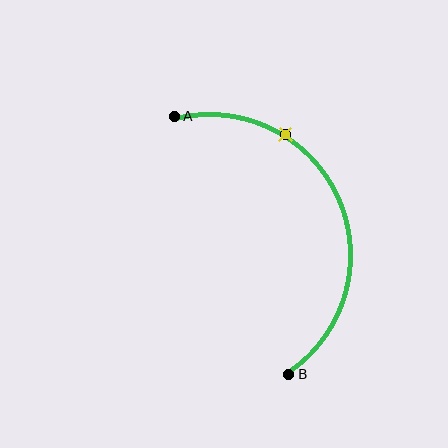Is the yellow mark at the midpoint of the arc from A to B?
No. The yellow mark lies on the arc but is closer to endpoint A. The arc midpoint would be at the point on the curve equidistant along the arc from both A and B.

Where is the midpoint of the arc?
The arc midpoint is the point on the curve farthest from the straight line joining A and B. It sits to the right of that line.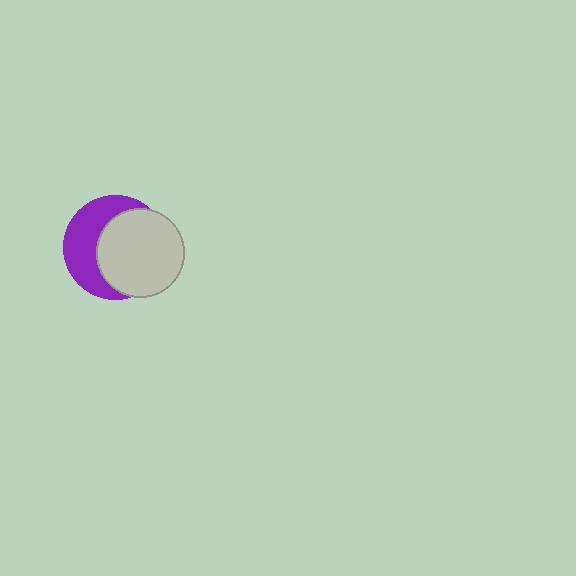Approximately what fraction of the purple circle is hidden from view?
Roughly 57% of the purple circle is hidden behind the light gray circle.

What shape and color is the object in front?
The object in front is a light gray circle.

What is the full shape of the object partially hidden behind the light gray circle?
The partially hidden object is a purple circle.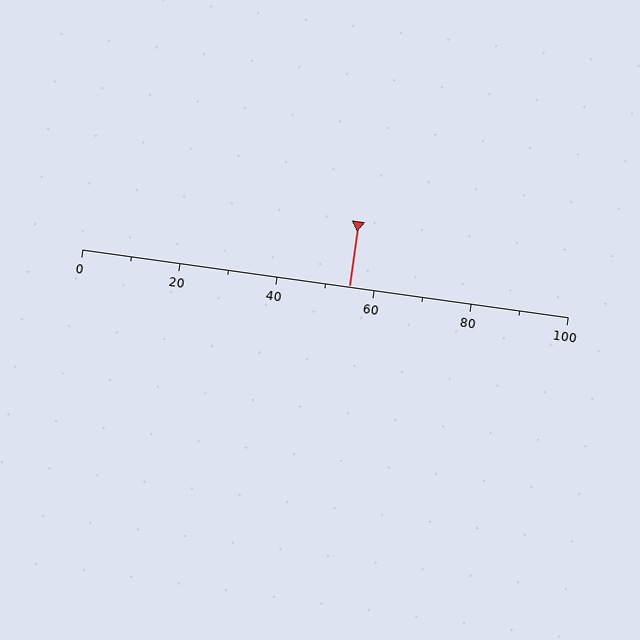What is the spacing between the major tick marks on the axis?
The major ticks are spaced 20 apart.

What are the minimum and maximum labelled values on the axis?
The axis runs from 0 to 100.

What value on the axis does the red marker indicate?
The marker indicates approximately 55.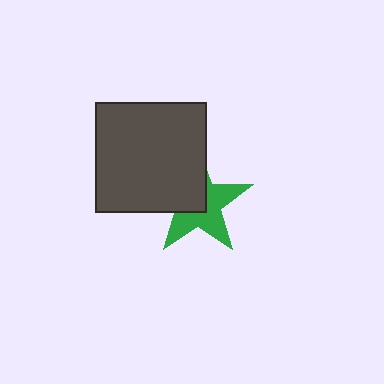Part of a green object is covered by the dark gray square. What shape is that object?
It is a star.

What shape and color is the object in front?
The object in front is a dark gray square.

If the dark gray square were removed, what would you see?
You would see the complete green star.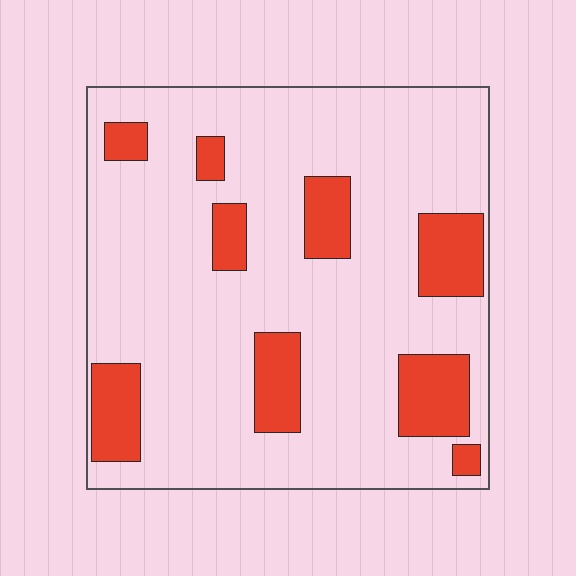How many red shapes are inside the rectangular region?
9.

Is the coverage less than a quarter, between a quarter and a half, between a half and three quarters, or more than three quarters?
Less than a quarter.